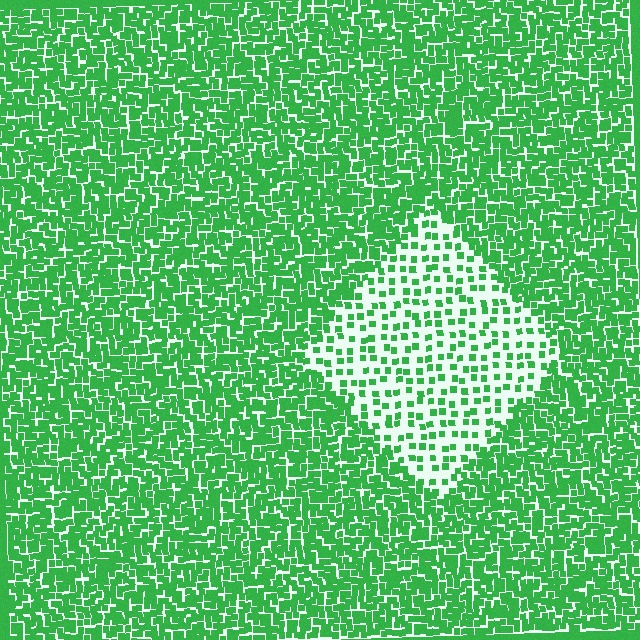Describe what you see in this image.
The image contains small green elements arranged at two different densities. A diamond-shaped region is visible where the elements are less densely packed than the surrounding area.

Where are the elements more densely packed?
The elements are more densely packed outside the diamond boundary.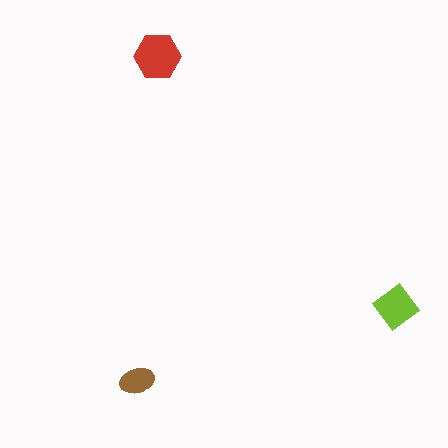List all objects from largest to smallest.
The red hexagon, the lime diamond, the brown ellipse.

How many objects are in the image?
There are 3 objects in the image.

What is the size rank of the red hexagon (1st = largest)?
1st.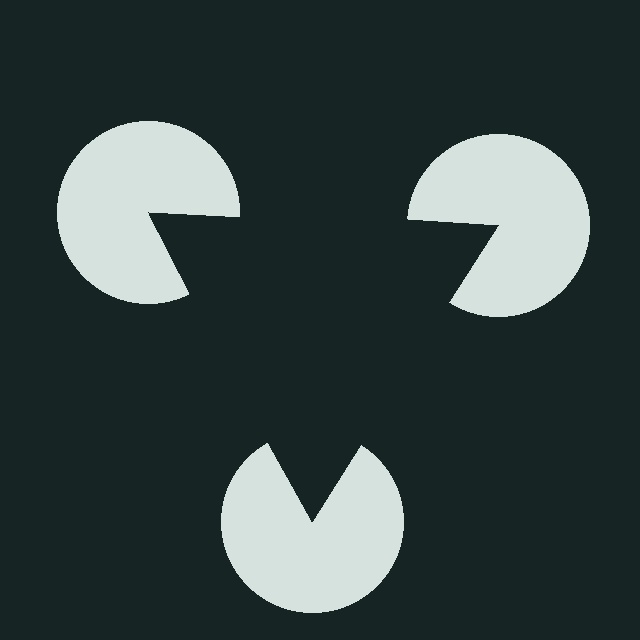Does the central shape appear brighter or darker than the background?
It typically appears slightly darker than the background, even though no actual brightness change is drawn.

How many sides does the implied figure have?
3 sides.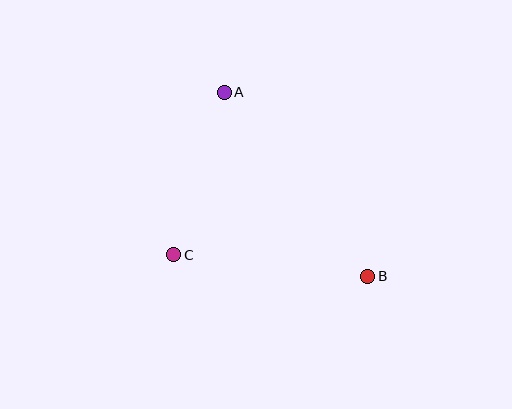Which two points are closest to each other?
Points A and C are closest to each other.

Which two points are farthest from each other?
Points A and B are farthest from each other.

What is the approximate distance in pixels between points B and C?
The distance between B and C is approximately 195 pixels.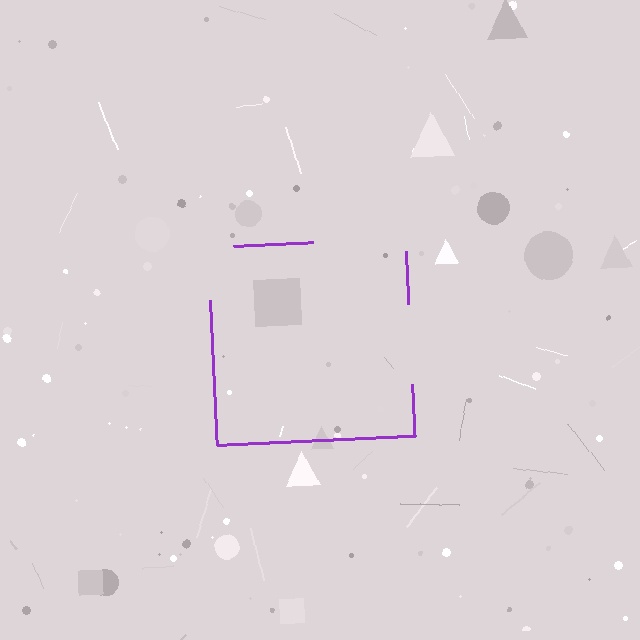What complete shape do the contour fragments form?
The contour fragments form a square.